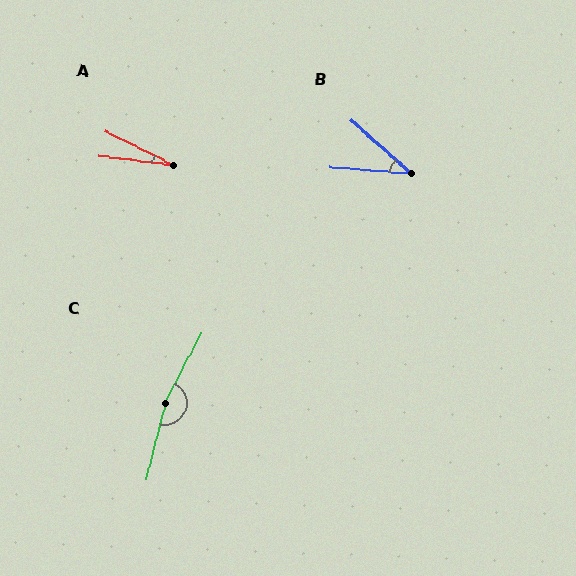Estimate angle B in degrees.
Approximately 37 degrees.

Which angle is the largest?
C, at approximately 167 degrees.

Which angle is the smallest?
A, at approximately 19 degrees.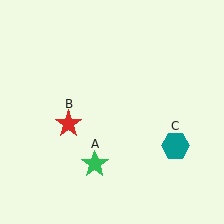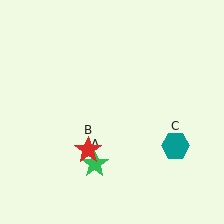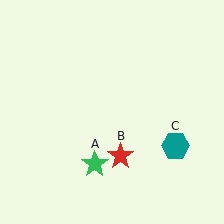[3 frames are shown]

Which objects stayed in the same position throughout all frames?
Green star (object A) and teal hexagon (object C) remained stationary.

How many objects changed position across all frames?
1 object changed position: red star (object B).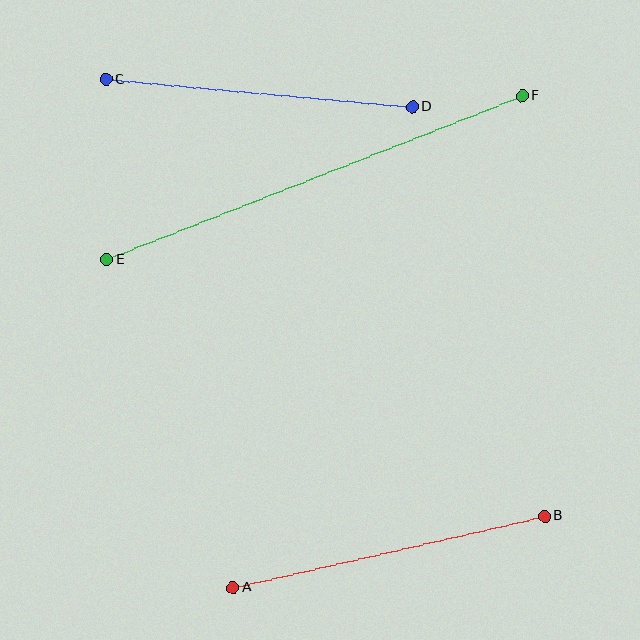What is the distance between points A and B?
The distance is approximately 320 pixels.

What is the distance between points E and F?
The distance is approximately 446 pixels.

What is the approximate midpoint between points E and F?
The midpoint is at approximately (314, 178) pixels.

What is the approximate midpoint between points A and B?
The midpoint is at approximately (389, 552) pixels.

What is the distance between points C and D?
The distance is approximately 308 pixels.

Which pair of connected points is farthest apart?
Points E and F are farthest apart.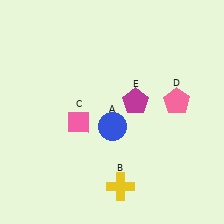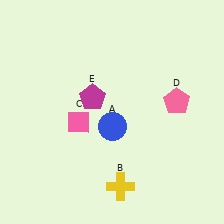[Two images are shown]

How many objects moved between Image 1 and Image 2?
1 object moved between the two images.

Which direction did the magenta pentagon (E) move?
The magenta pentagon (E) moved left.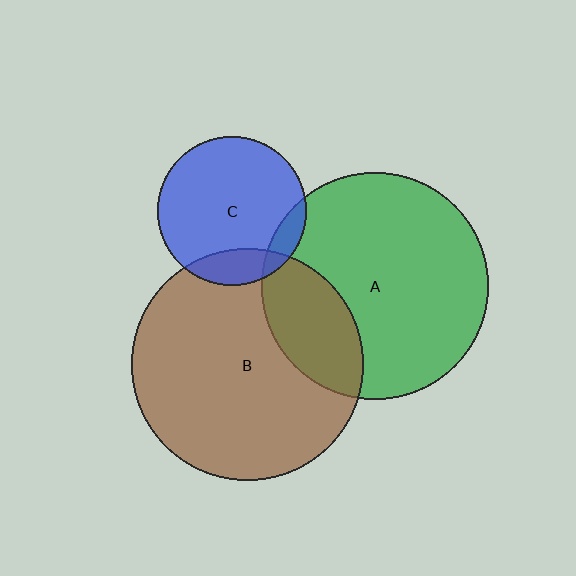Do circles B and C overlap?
Yes.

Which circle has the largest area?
Circle B (brown).